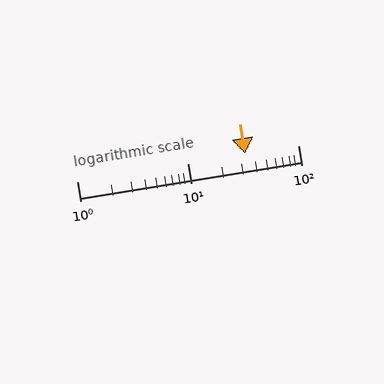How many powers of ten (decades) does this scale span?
The scale spans 2 decades, from 1 to 100.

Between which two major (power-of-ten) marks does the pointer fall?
The pointer is between 10 and 100.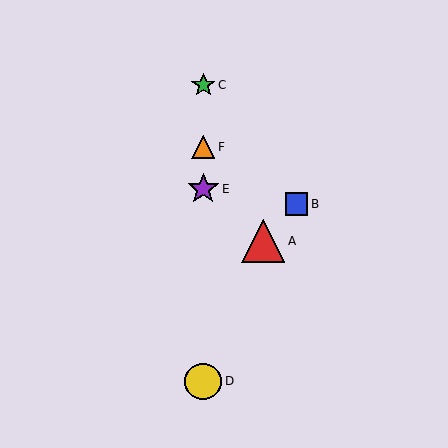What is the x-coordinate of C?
Object C is at x≈203.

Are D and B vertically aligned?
No, D is at x≈203 and B is at x≈297.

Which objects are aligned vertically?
Objects C, D, E, F are aligned vertically.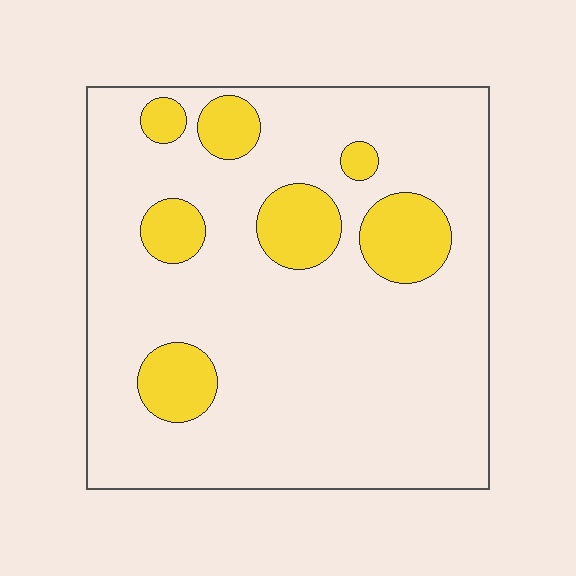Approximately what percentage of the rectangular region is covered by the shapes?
Approximately 15%.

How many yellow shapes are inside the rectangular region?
7.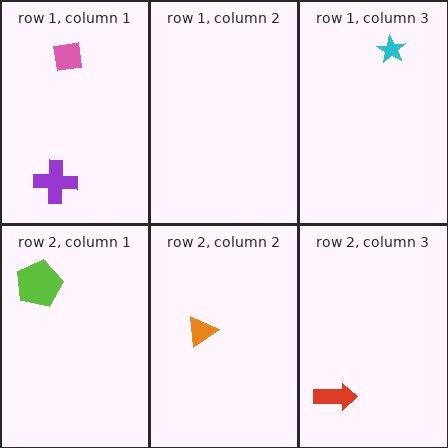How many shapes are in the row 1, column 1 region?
2.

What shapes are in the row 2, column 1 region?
The lime pentagon.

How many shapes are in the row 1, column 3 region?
1.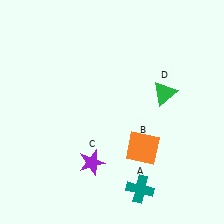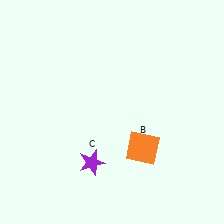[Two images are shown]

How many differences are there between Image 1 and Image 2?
There are 2 differences between the two images.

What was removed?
The teal cross (A), the green triangle (D) were removed in Image 2.